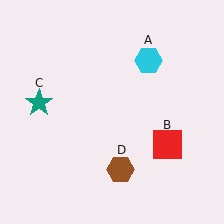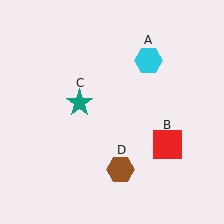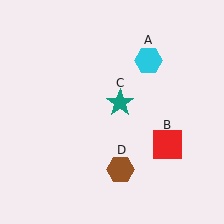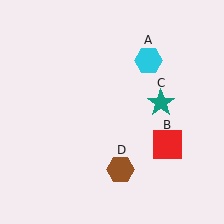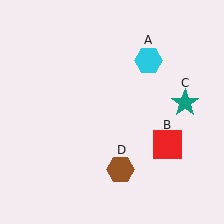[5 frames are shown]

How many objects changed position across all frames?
1 object changed position: teal star (object C).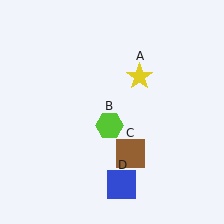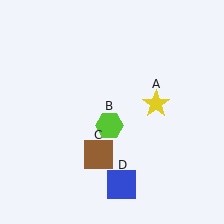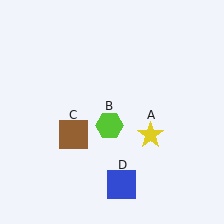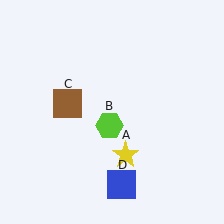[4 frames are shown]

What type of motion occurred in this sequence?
The yellow star (object A), brown square (object C) rotated clockwise around the center of the scene.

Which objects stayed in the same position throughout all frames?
Lime hexagon (object B) and blue square (object D) remained stationary.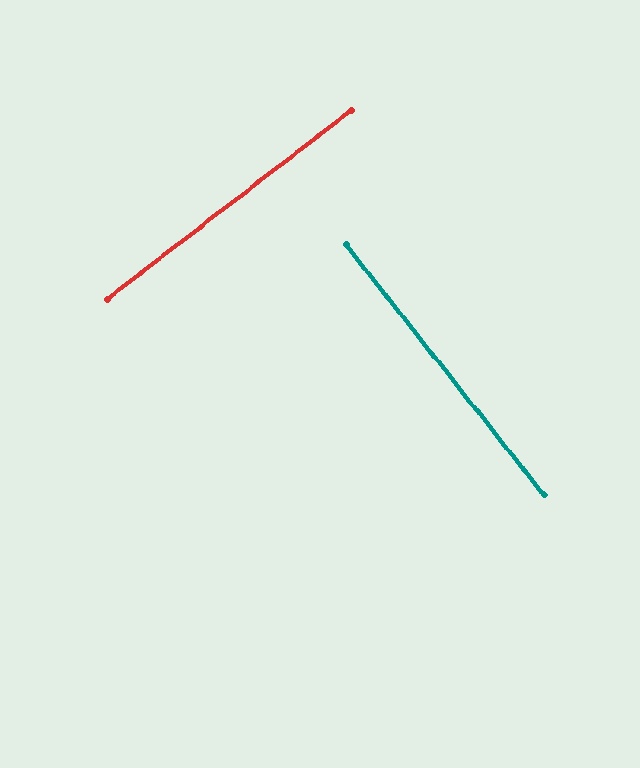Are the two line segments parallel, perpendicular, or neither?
Perpendicular — they meet at approximately 89°.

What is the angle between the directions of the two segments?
Approximately 89 degrees.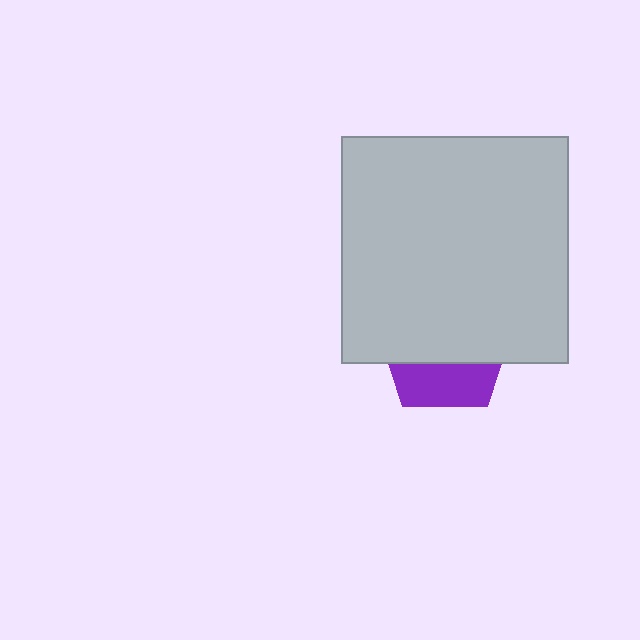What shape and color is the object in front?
The object in front is a light gray square.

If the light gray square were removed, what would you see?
You would see the complete purple pentagon.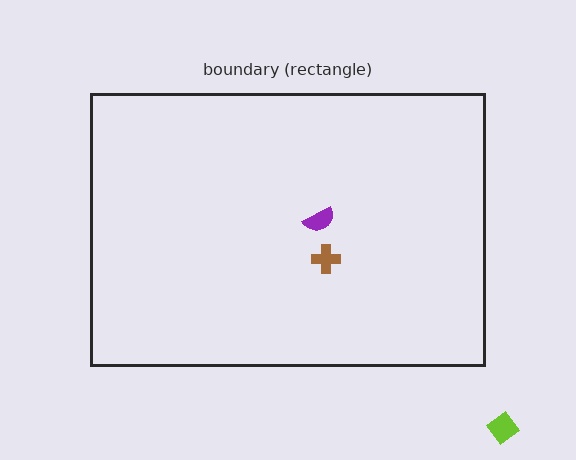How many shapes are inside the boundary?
2 inside, 1 outside.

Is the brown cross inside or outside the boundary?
Inside.